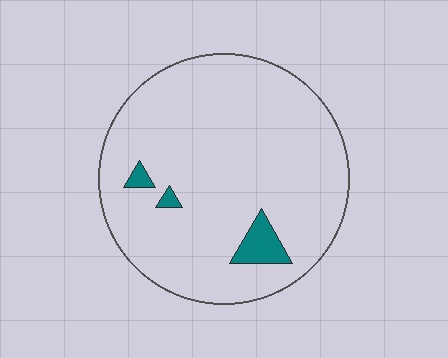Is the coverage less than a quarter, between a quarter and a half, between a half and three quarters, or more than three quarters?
Less than a quarter.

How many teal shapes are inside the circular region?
3.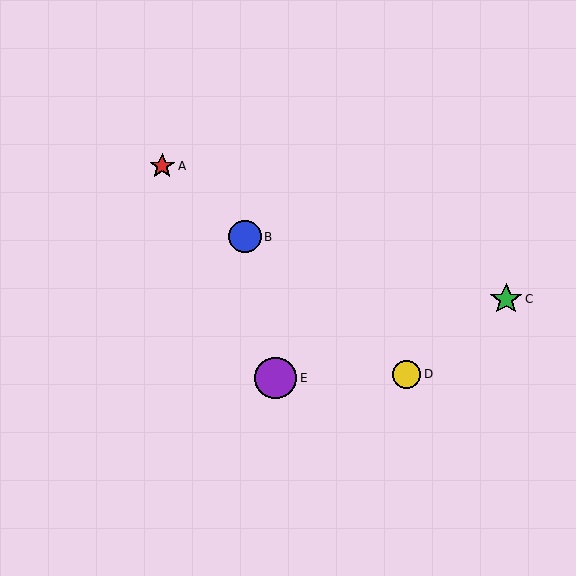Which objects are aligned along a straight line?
Objects A, B, D are aligned along a straight line.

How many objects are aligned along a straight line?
3 objects (A, B, D) are aligned along a straight line.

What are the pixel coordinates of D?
Object D is at (407, 374).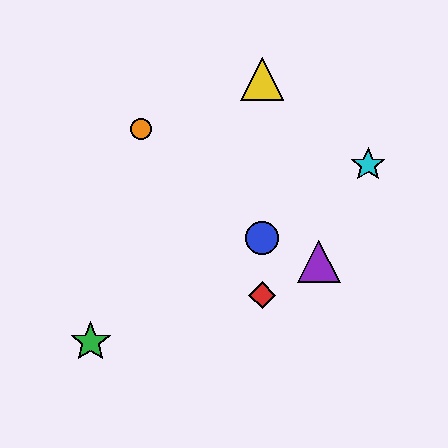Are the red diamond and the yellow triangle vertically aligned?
Yes, both are at x≈262.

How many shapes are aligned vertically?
3 shapes (the red diamond, the blue circle, the yellow triangle) are aligned vertically.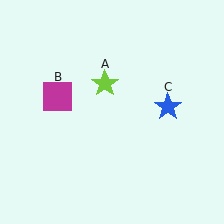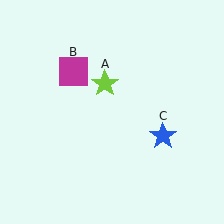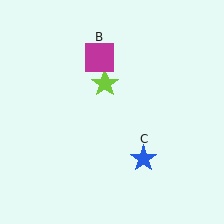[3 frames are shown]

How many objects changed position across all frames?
2 objects changed position: magenta square (object B), blue star (object C).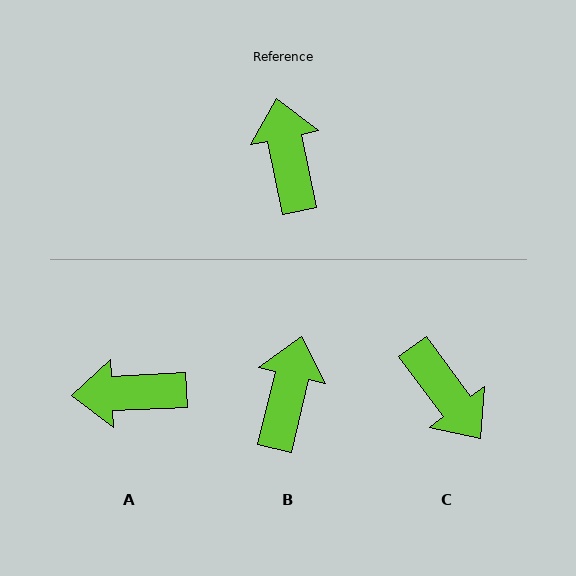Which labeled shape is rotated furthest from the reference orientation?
C, about 155 degrees away.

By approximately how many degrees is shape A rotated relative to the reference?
Approximately 81 degrees counter-clockwise.